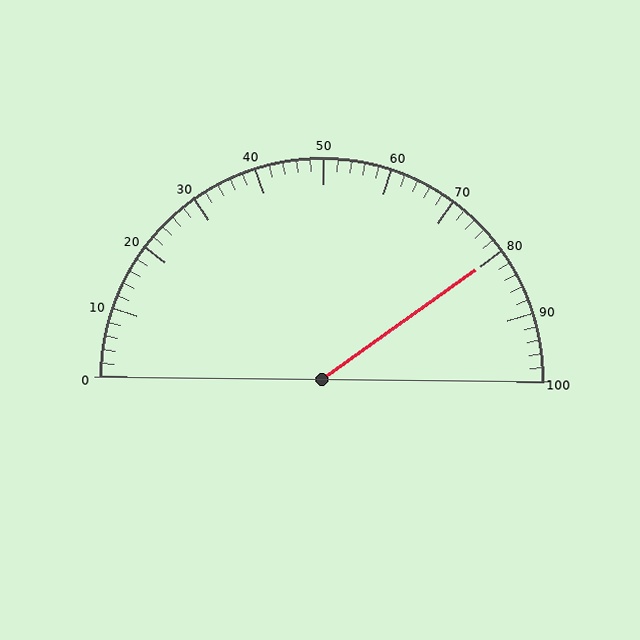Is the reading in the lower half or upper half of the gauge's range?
The reading is in the upper half of the range (0 to 100).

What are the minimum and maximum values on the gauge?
The gauge ranges from 0 to 100.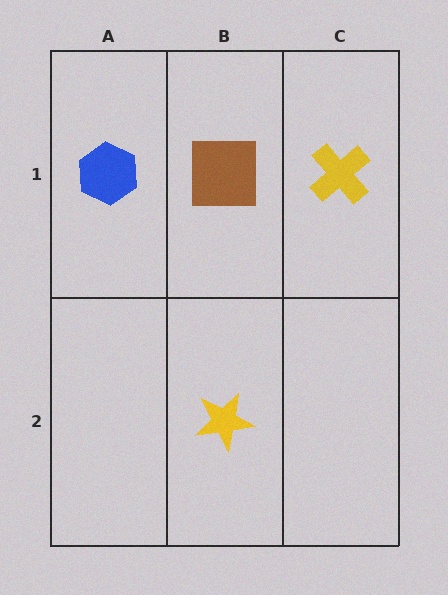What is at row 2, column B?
A yellow star.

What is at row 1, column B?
A brown square.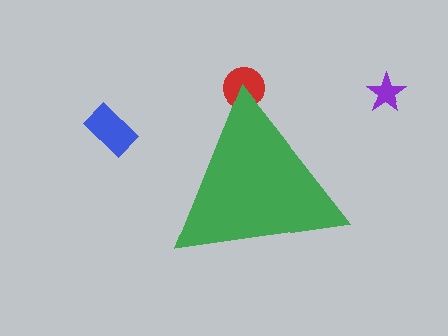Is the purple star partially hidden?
No, the purple star is fully visible.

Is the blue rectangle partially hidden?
No, the blue rectangle is fully visible.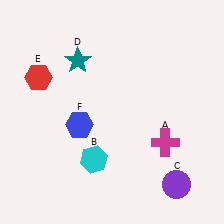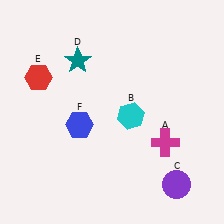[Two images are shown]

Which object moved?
The cyan hexagon (B) moved up.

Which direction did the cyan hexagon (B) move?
The cyan hexagon (B) moved up.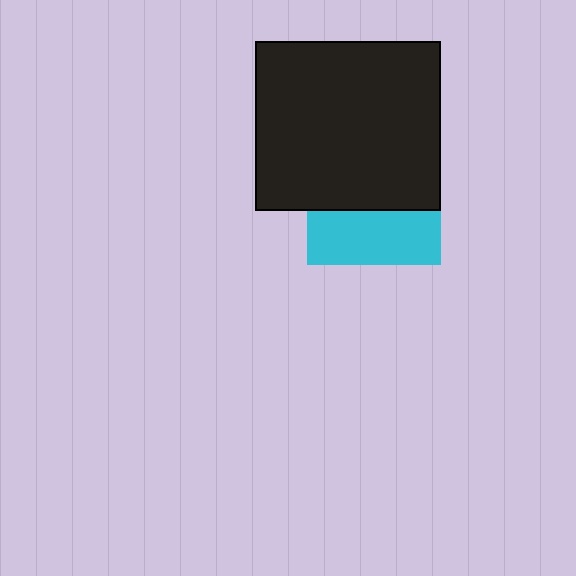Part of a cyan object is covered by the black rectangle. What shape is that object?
It is a square.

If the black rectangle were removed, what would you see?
You would see the complete cyan square.